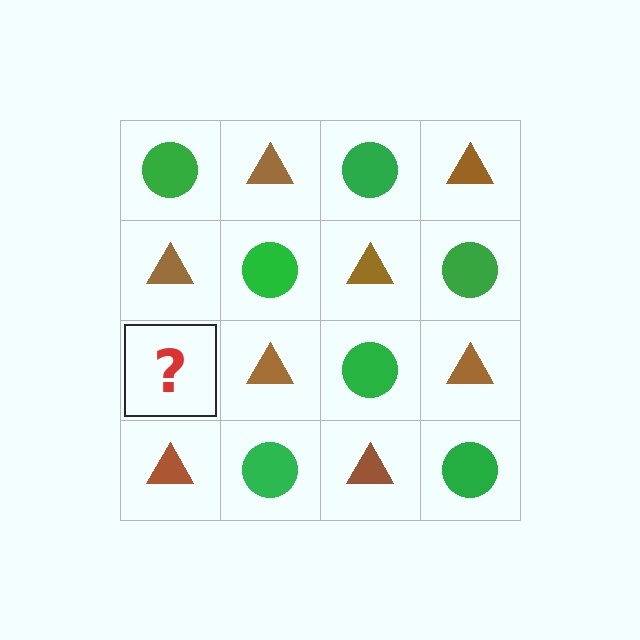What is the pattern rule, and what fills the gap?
The rule is that it alternates green circle and brown triangle in a checkerboard pattern. The gap should be filled with a green circle.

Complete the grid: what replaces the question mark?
The question mark should be replaced with a green circle.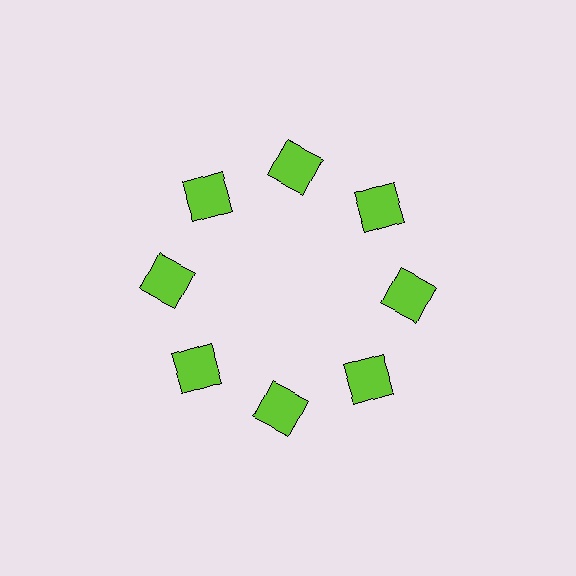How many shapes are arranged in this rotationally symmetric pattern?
There are 8 shapes, arranged in 8 groups of 1.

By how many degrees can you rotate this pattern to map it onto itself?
The pattern maps onto itself every 45 degrees of rotation.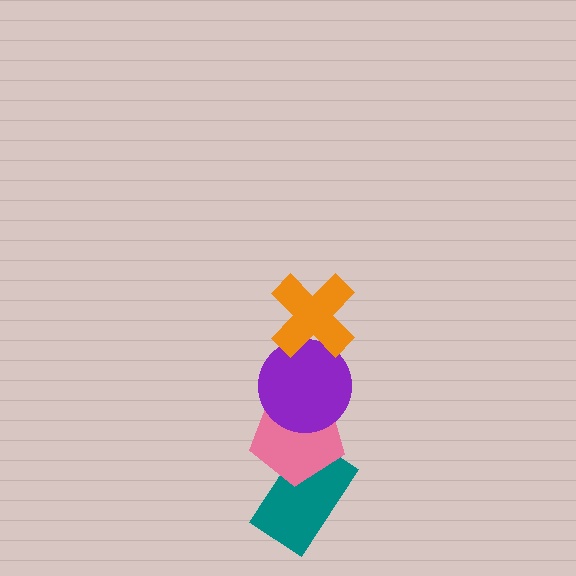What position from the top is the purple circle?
The purple circle is 2nd from the top.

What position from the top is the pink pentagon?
The pink pentagon is 3rd from the top.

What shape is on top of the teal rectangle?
The pink pentagon is on top of the teal rectangle.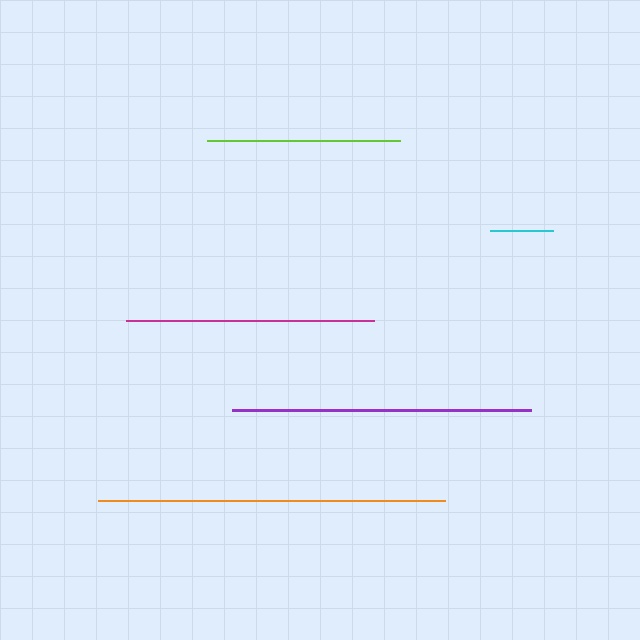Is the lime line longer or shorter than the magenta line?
The magenta line is longer than the lime line.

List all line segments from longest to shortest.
From longest to shortest: orange, purple, magenta, lime, cyan.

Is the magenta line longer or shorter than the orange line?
The orange line is longer than the magenta line.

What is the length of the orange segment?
The orange segment is approximately 348 pixels long.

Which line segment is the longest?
The orange line is the longest at approximately 348 pixels.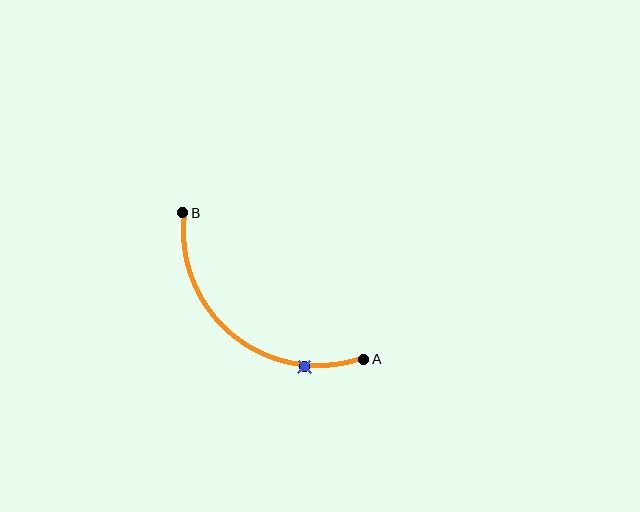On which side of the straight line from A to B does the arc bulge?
The arc bulges below and to the left of the straight line connecting A and B.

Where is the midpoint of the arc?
The arc midpoint is the point on the curve farthest from the straight line joining A and B. It sits below and to the left of that line.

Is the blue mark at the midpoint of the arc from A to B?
No. The blue mark lies on the arc but is closer to endpoint A. The arc midpoint would be at the point on the curve equidistant along the arc from both A and B.